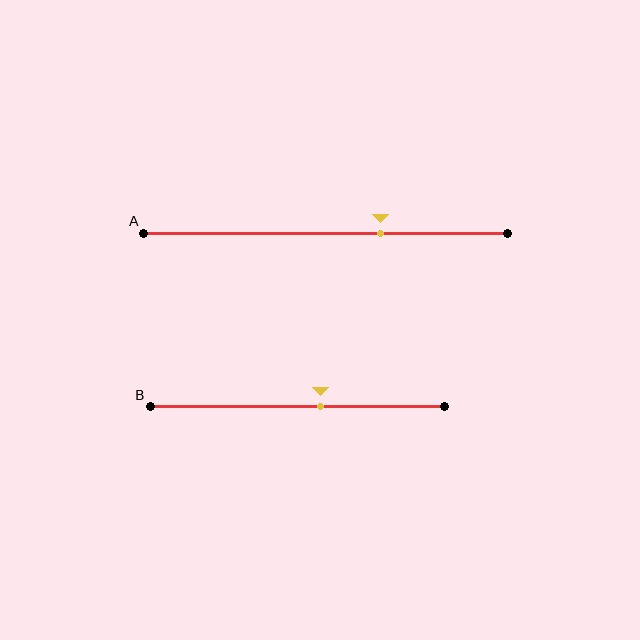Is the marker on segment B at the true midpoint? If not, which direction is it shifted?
No, the marker on segment B is shifted to the right by about 8% of the segment length.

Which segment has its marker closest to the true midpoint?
Segment B has its marker closest to the true midpoint.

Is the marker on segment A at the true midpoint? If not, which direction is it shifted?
No, the marker on segment A is shifted to the right by about 15% of the segment length.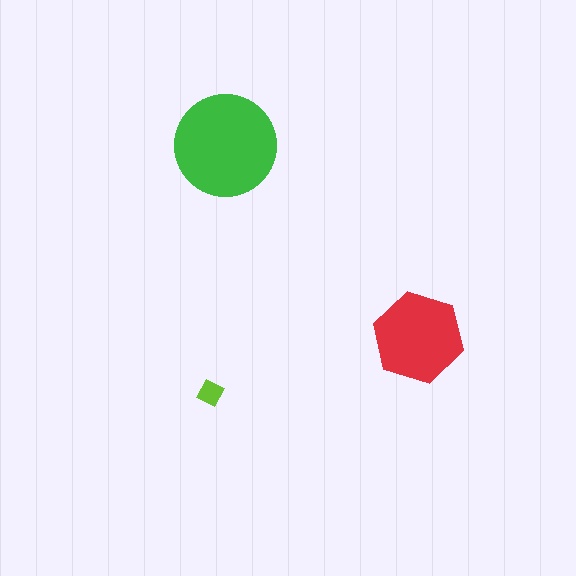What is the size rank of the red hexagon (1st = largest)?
2nd.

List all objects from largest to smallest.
The green circle, the red hexagon, the lime diamond.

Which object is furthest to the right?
The red hexagon is rightmost.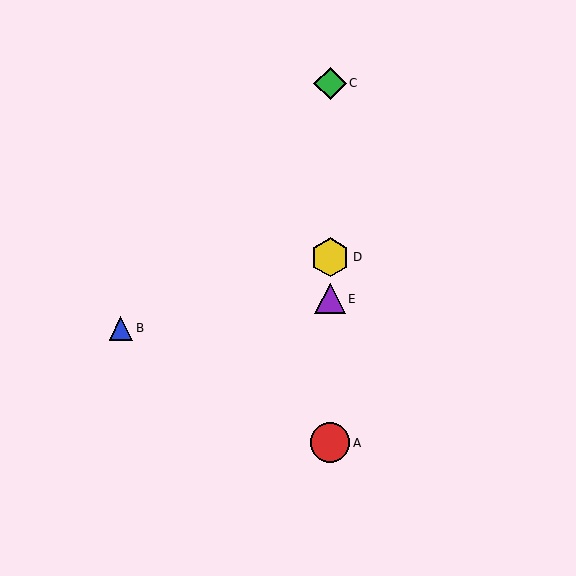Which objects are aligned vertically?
Objects A, C, D, E are aligned vertically.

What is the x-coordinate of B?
Object B is at x≈121.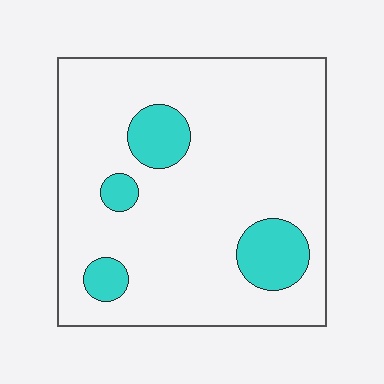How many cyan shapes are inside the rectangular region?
4.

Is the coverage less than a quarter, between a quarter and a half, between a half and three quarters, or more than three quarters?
Less than a quarter.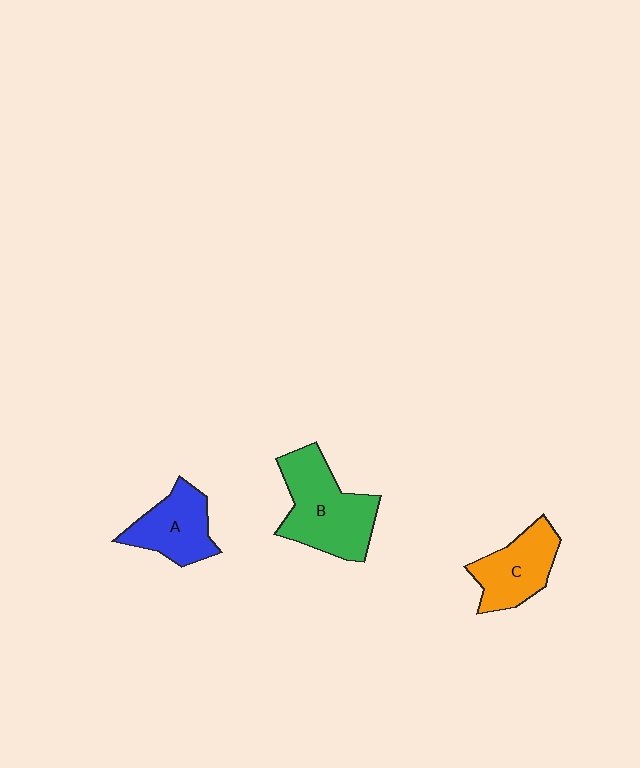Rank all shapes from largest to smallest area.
From largest to smallest: B (green), C (orange), A (blue).